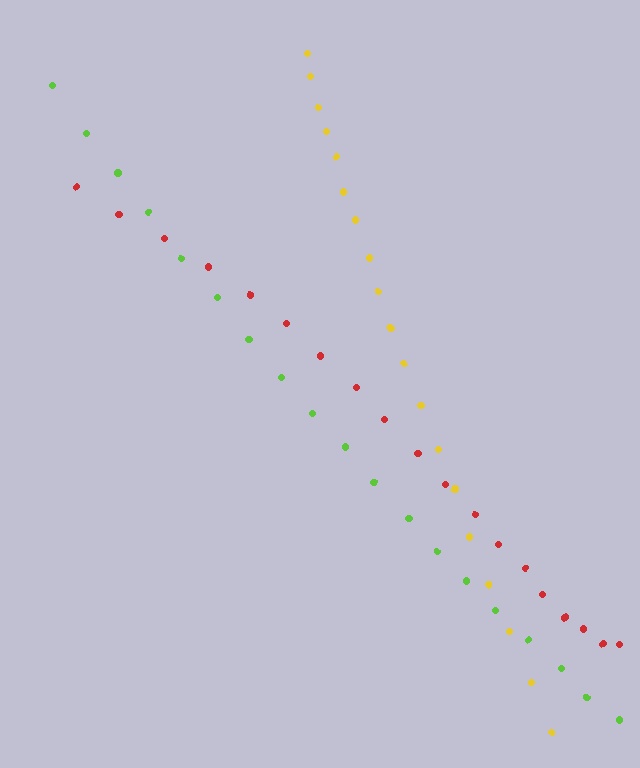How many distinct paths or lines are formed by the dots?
There are 3 distinct paths.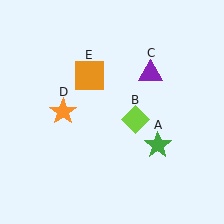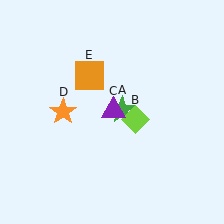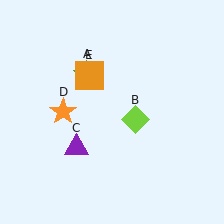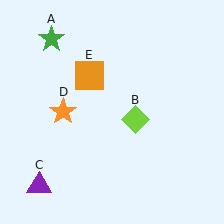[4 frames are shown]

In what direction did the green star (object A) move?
The green star (object A) moved up and to the left.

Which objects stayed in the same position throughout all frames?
Lime diamond (object B) and orange star (object D) and orange square (object E) remained stationary.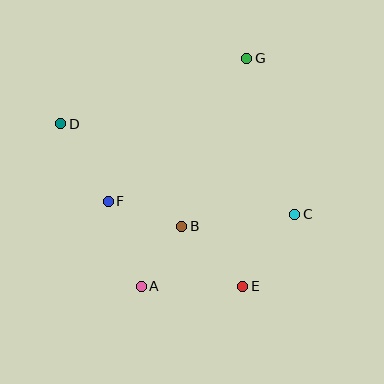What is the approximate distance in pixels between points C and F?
The distance between C and F is approximately 187 pixels.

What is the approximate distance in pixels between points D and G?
The distance between D and G is approximately 197 pixels.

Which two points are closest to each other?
Points A and B are closest to each other.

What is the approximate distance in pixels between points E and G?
The distance between E and G is approximately 228 pixels.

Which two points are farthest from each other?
Points A and G are farthest from each other.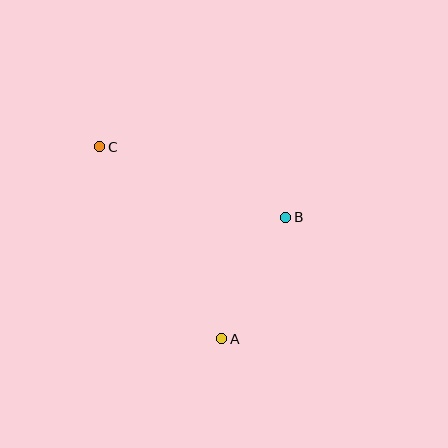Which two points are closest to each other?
Points A and B are closest to each other.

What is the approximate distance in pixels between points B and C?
The distance between B and C is approximately 199 pixels.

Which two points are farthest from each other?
Points A and C are farthest from each other.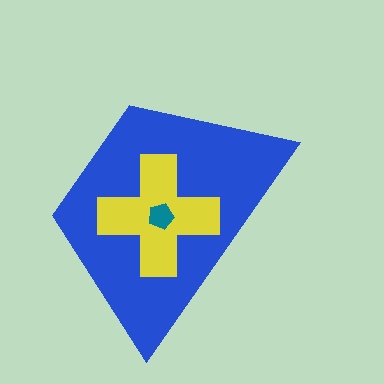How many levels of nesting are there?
3.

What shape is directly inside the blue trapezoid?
The yellow cross.